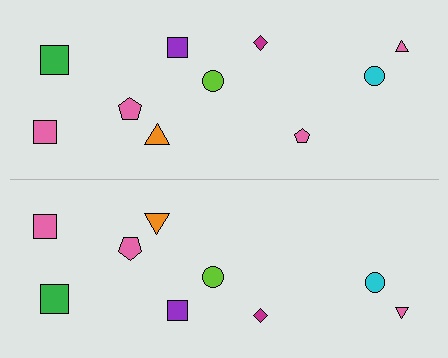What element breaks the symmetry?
A pink pentagon is missing from the bottom side.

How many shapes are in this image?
There are 19 shapes in this image.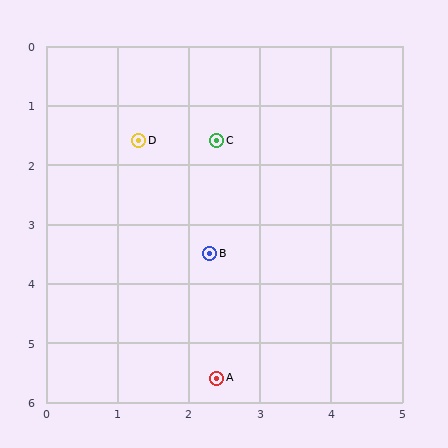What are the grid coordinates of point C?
Point C is at approximately (2.4, 1.6).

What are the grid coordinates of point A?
Point A is at approximately (2.4, 5.6).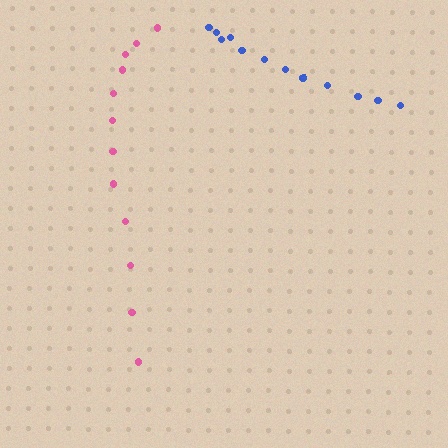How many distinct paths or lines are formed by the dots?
There are 2 distinct paths.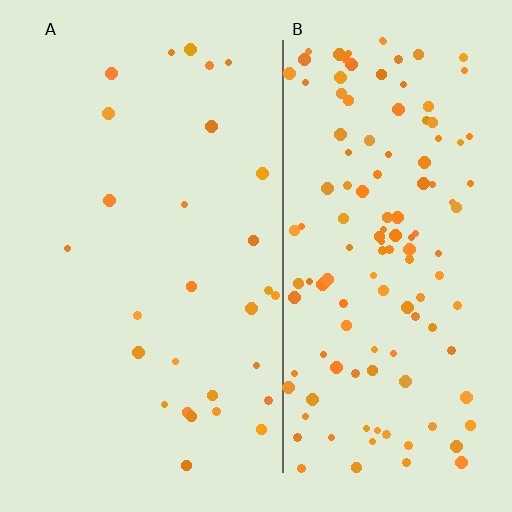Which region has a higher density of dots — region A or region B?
B (the right).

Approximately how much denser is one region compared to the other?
Approximately 4.5× — region B over region A.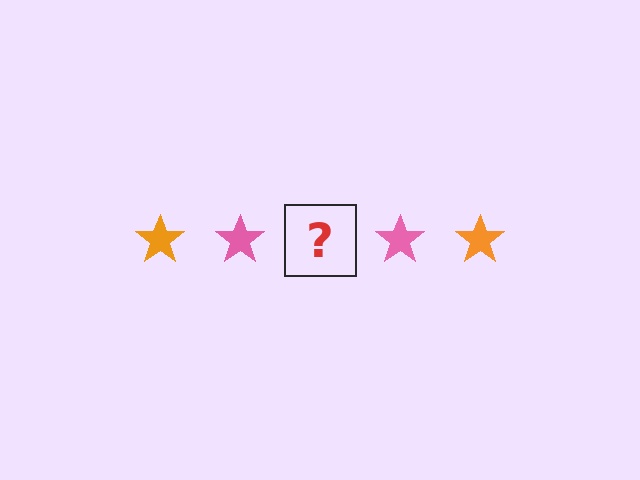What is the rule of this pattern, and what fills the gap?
The rule is that the pattern cycles through orange, pink stars. The gap should be filled with an orange star.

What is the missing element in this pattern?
The missing element is an orange star.